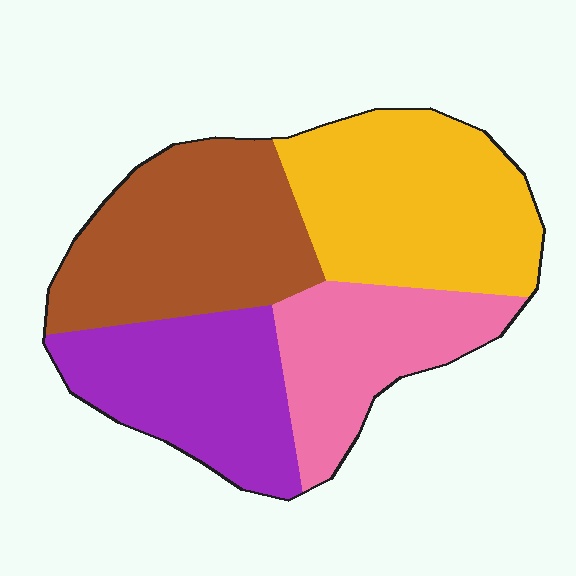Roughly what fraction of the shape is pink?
Pink covers around 20% of the shape.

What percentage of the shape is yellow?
Yellow covers around 30% of the shape.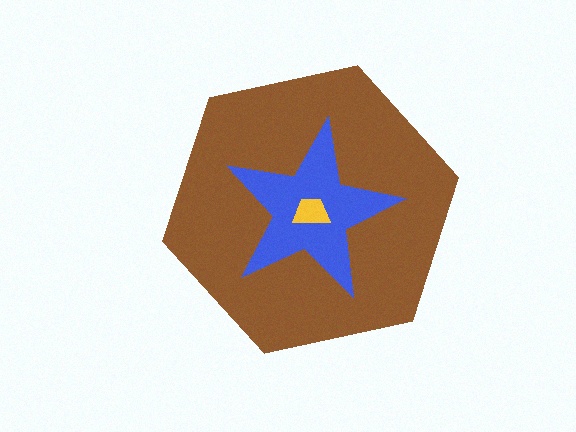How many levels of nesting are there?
3.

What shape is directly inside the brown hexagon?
The blue star.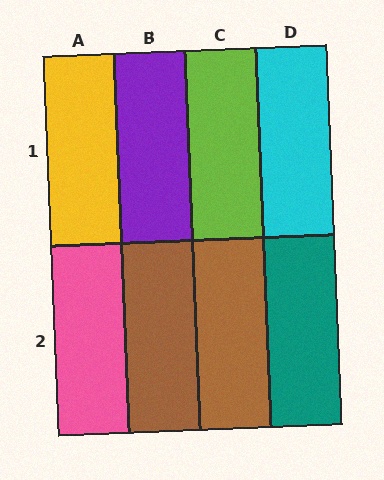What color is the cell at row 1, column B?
Purple.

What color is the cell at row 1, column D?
Cyan.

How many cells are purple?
1 cell is purple.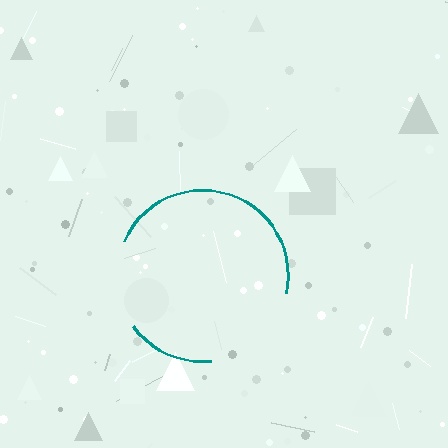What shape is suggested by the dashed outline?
The dashed outline suggests a circle.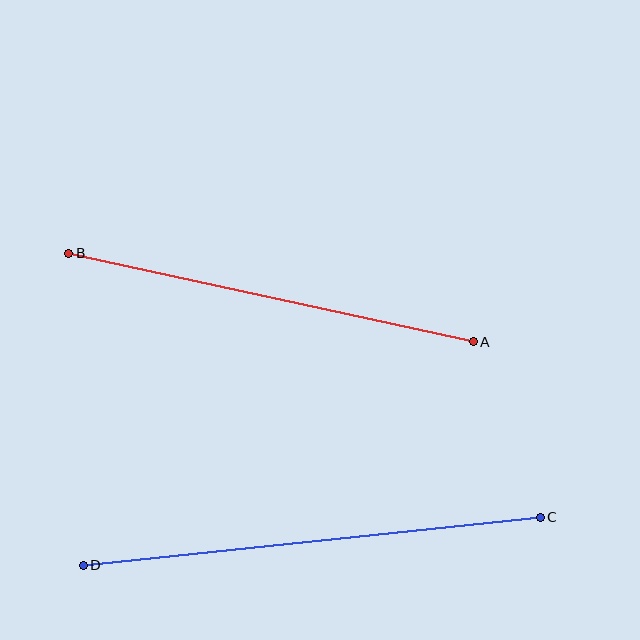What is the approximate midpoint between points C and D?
The midpoint is at approximately (312, 541) pixels.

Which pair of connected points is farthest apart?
Points C and D are farthest apart.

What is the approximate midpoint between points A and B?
The midpoint is at approximately (271, 297) pixels.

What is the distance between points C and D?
The distance is approximately 459 pixels.